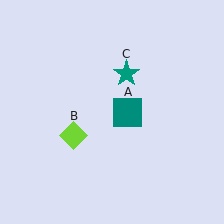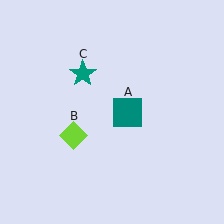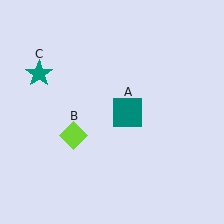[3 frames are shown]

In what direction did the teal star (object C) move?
The teal star (object C) moved left.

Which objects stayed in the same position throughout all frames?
Teal square (object A) and lime diamond (object B) remained stationary.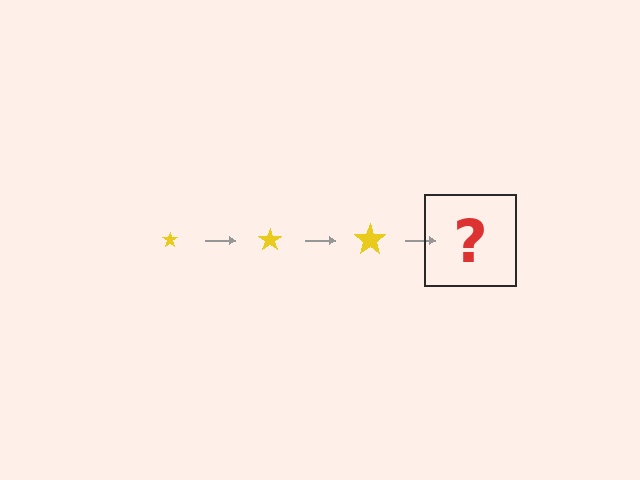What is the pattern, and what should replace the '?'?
The pattern is that the star gets progressively larger each step. The '?' should be a yellow star, larger than the previous one.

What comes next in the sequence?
The next element should be a yellow star, larger than the previous one.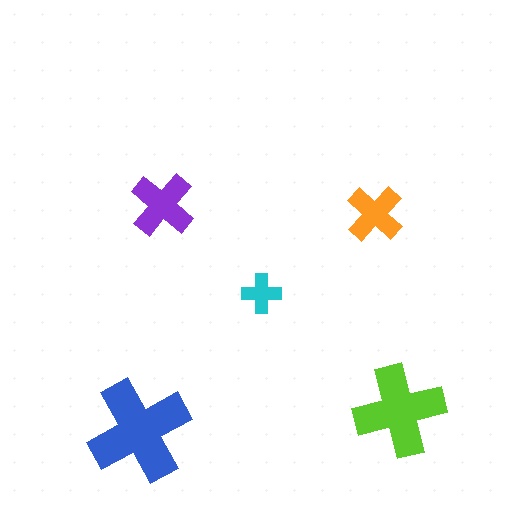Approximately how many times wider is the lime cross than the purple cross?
About 1.5 times wider.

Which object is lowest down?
The blue cross is bottommost.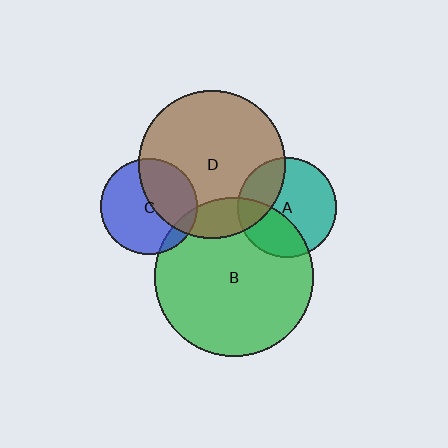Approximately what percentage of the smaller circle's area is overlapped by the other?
Approximately 35%.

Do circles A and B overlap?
Yes.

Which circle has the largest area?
Circle B (green).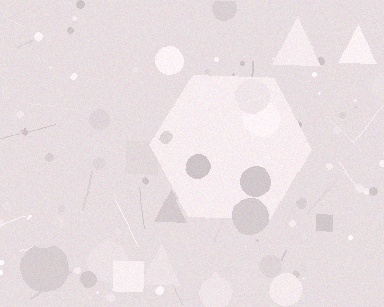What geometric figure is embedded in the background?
A hexagon is embedded in the background.